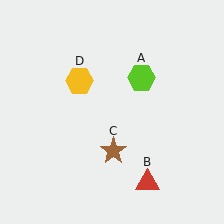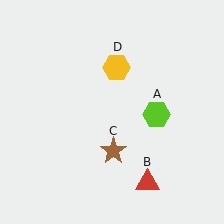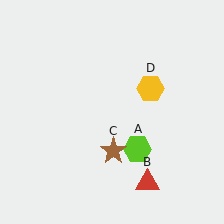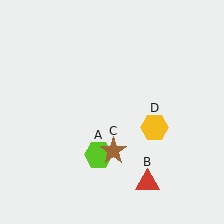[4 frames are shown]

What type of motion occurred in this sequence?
The lime hexagon (object A), yellow hexagon (object D) rotated clockwise around the center of the scene.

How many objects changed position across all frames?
2 objects changed position: lime hexagon (object A), yellow hexagon (object D).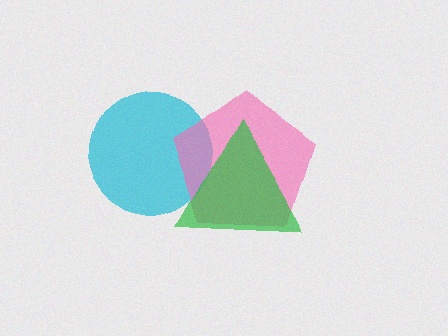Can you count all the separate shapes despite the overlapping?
Yes, there are 3 separate shapes.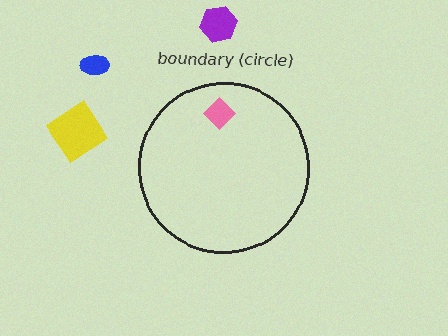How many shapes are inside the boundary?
1 inside, 3 outside.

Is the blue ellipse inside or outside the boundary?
Outside.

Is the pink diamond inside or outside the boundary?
Inside.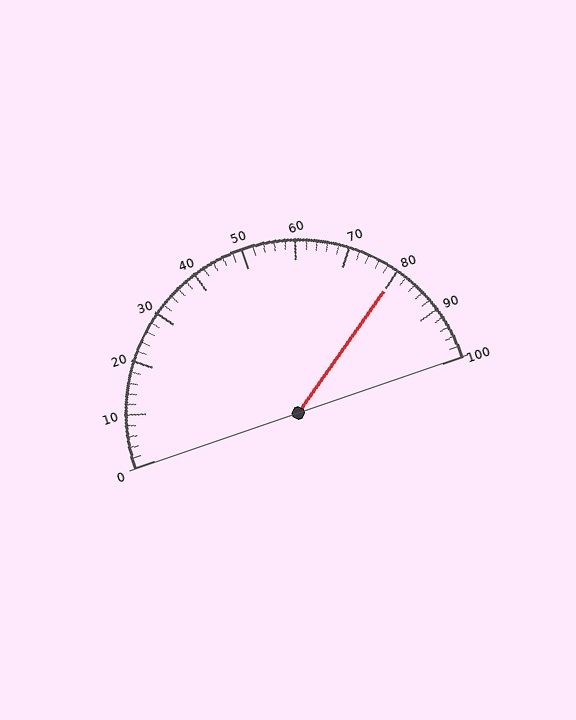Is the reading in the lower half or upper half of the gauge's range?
The reading is in the upper half of the range (0 to 100).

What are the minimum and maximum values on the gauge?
The gauge ranges from 0 to 100.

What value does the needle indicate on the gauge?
The needle indicates approximately 80.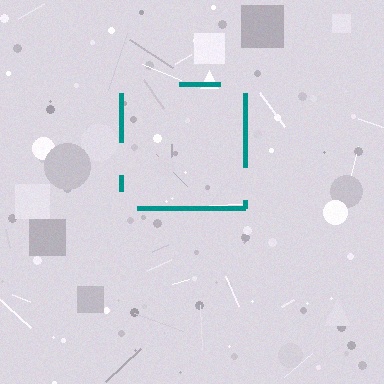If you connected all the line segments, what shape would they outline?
They would outline a square.